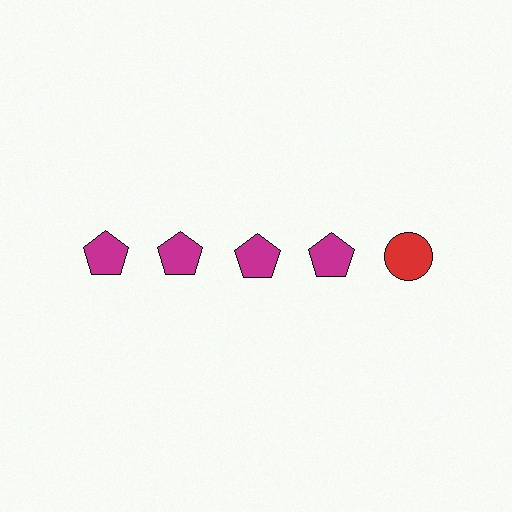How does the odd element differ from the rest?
It differs in both color (red instead of magenta) and shape (circle instead of pentagon).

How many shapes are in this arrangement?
There are 5 shapes arranged in a grid pattern.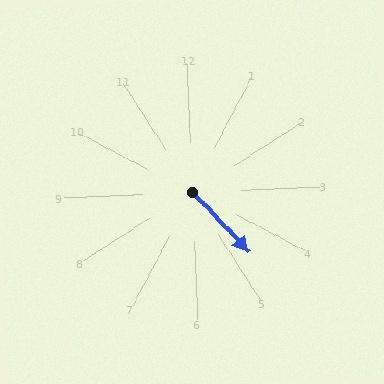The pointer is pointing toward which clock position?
Roughly 5 o'clock.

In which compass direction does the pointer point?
Southeast.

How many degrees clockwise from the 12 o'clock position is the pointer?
Approximately 139 degrees.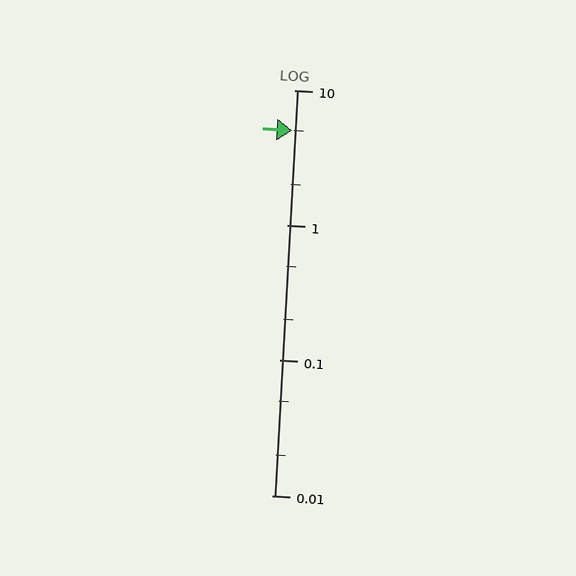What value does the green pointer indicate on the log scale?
The pointer indicates approximately 5.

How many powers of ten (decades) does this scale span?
The scale spans 3 decades, from 0.01 to 10.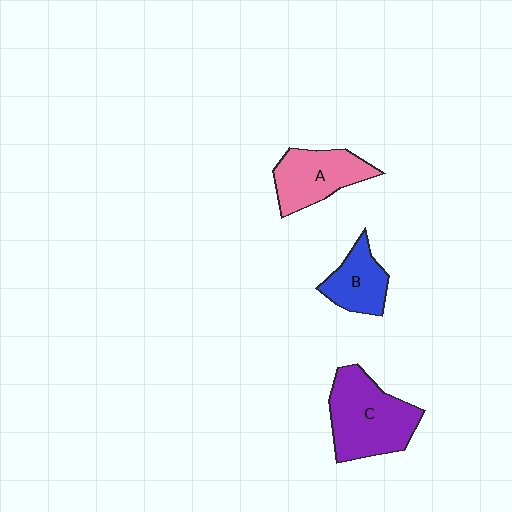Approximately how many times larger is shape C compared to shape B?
Approximately 1.8 times.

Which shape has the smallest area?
Shape B (blue).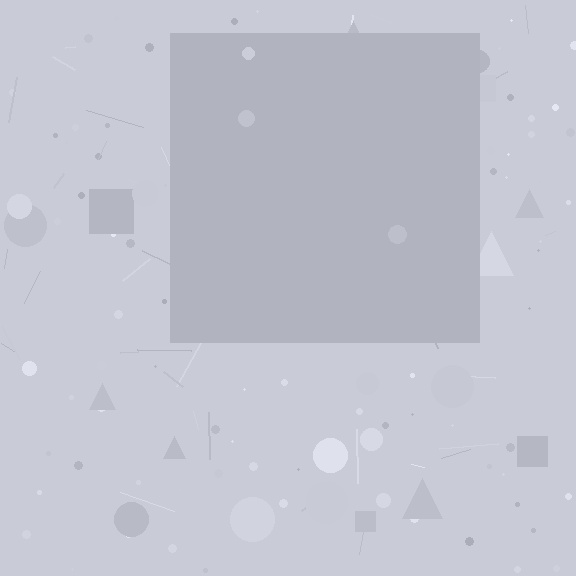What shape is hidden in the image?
A square is hidden in the image.